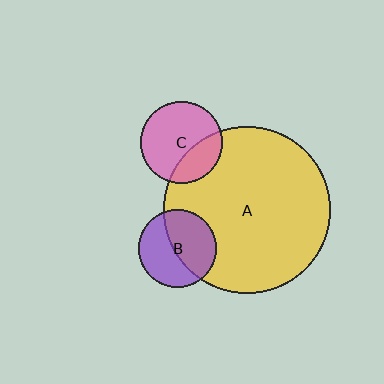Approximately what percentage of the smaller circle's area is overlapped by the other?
Approximately 30%.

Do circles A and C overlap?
Yes.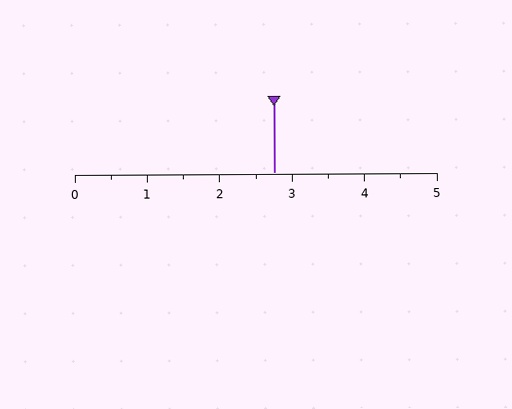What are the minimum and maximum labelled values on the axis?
The axis runs from 0 to 5.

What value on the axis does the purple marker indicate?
The marker indicates approximately 2.8.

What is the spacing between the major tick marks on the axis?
The major ticks are spaced 1 apart.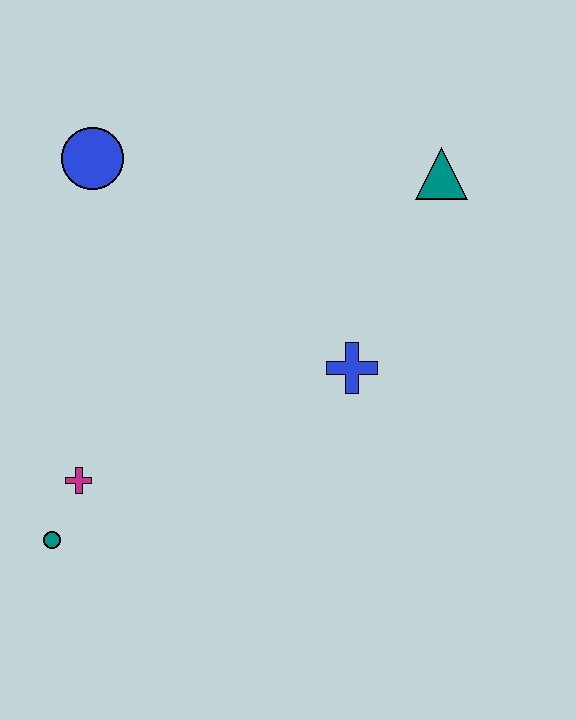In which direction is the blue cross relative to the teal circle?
The blue cross is to the right of the teal circle.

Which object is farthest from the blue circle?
The teal circle is farthest from the blue circle.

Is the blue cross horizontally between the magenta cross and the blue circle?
No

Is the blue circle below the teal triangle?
No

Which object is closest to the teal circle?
The magenta cross is closest to the teal circle.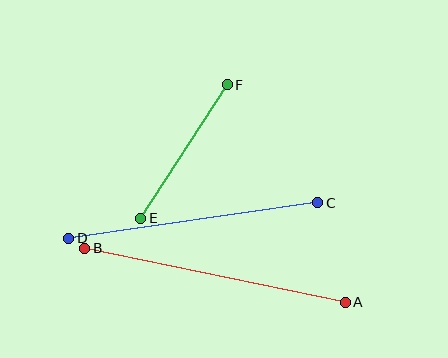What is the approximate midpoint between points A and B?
The midpoint is at approximately (215, 275) pixels.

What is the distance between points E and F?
The distance is approximately 159 pixels.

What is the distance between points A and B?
The distance is approximately 266 pixels.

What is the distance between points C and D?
The distance is approximately 252 pixels.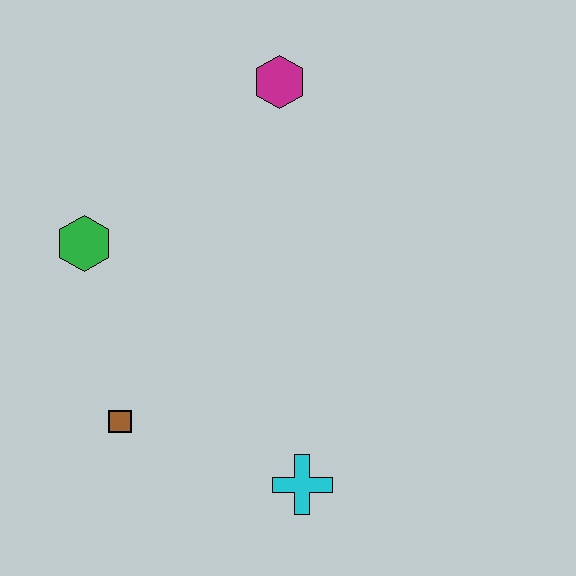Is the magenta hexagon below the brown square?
No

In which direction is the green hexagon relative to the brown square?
The green hexagon is above the brown square.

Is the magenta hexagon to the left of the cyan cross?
Yes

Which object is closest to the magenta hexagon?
The green hexagon is closest to the magenta hexagon.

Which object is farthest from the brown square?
The magenta hexagon is farthest from the brown square.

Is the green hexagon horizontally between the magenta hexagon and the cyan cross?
No